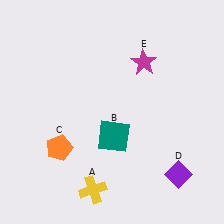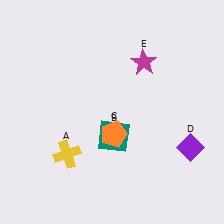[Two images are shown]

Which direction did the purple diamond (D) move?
The purple diamond (D) moved up.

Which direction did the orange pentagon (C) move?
The orange pentagon (C) moved right.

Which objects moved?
The objects that moved are: the yellow cross (A), the orange pentagon (C), the purple diamond (D).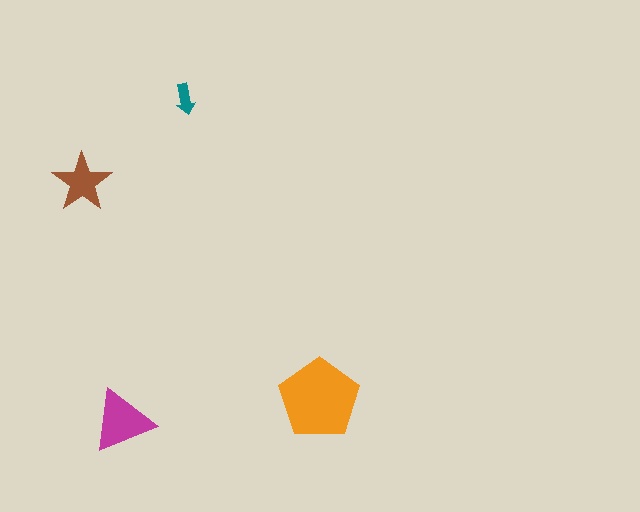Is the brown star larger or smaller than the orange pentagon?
Smaller.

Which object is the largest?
The orange pentagon.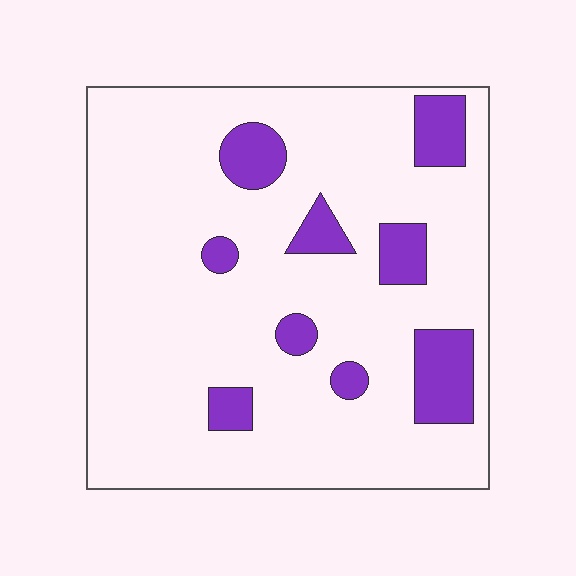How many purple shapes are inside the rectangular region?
9.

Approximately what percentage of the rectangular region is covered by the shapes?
Approximately 15%.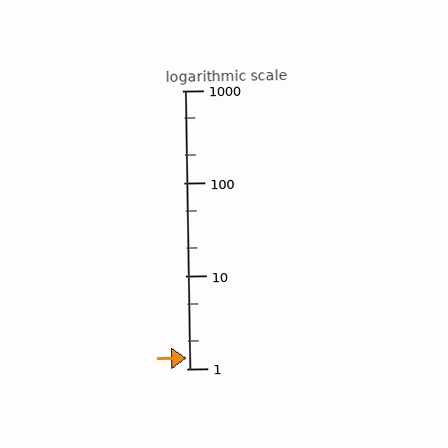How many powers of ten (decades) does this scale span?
The scale spans 3 decades, from 1 to 1000.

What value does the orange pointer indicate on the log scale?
The pointer indicates approximately 1.3.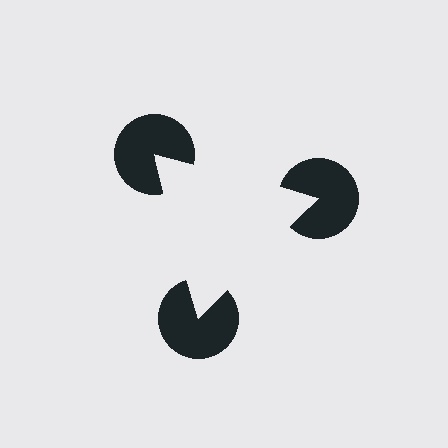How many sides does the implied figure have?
3 sides.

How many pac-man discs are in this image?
There are 3 — one at each vertex of the illusory triangle.